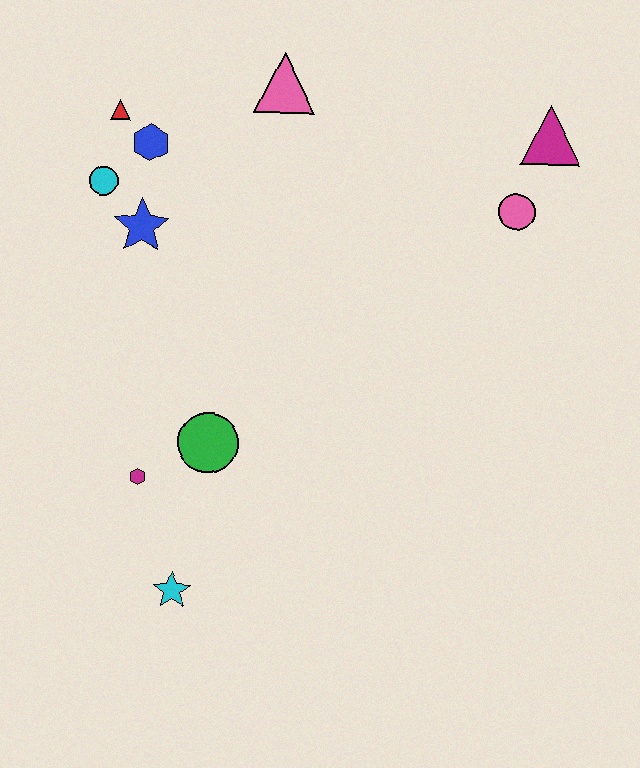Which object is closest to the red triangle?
The blue hexagon is closest to the red triangle.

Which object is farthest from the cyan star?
The magenta triangle is farthest from the cyan star.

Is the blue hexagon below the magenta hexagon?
No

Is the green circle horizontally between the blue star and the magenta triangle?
Yes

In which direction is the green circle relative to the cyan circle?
The green circle is below the cyan circle.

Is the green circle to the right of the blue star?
Yes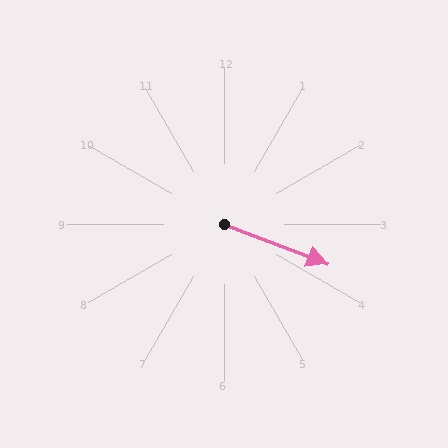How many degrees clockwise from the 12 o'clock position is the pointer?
Approximately 111 degrees.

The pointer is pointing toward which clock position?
Roughly 4 o'clock.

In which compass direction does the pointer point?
East.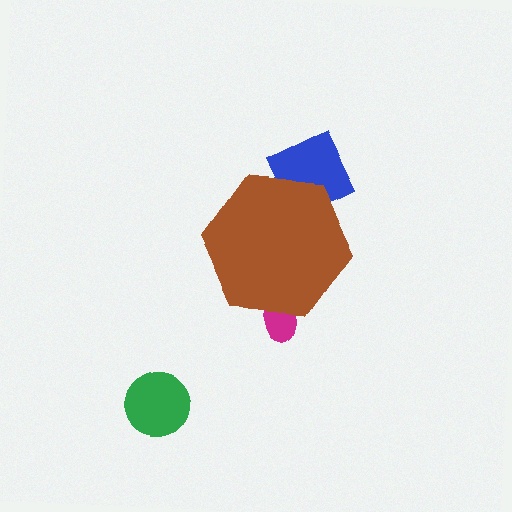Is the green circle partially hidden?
No, the green circle is fully visible.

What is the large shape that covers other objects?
A brown hexagon.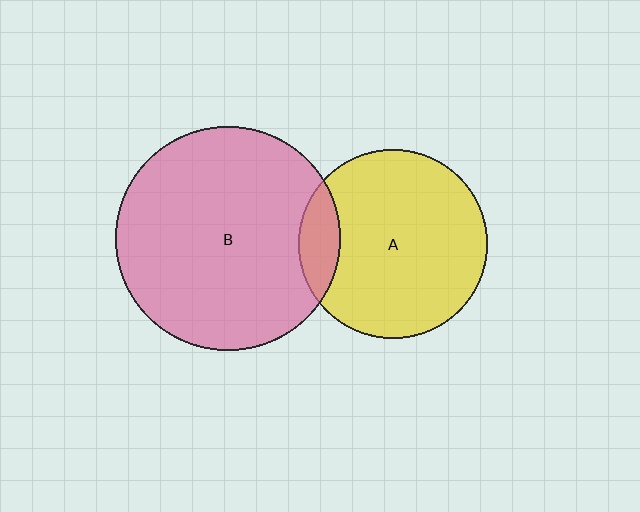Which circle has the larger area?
Circle B (pink).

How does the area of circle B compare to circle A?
Approximately 1.4 times.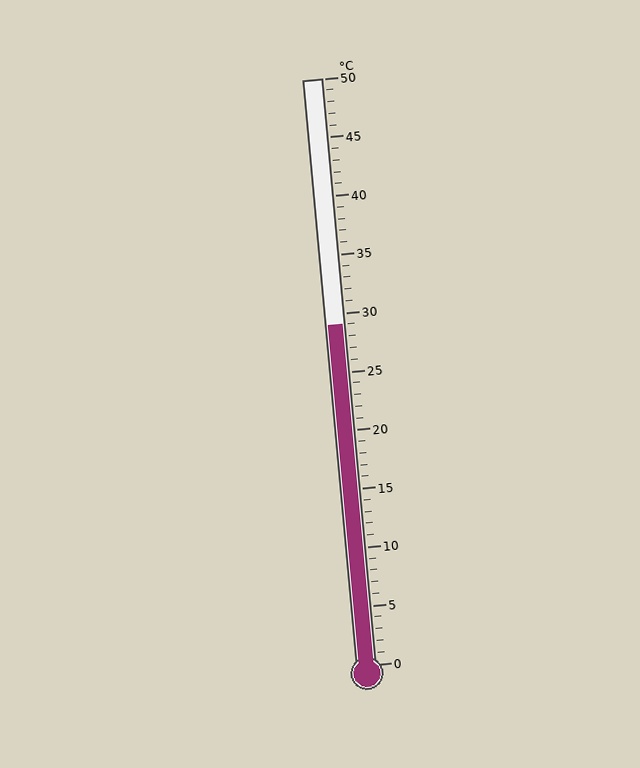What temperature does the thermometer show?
The thermometer shows approximately 29°C.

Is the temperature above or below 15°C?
The temperature is above 15°C.